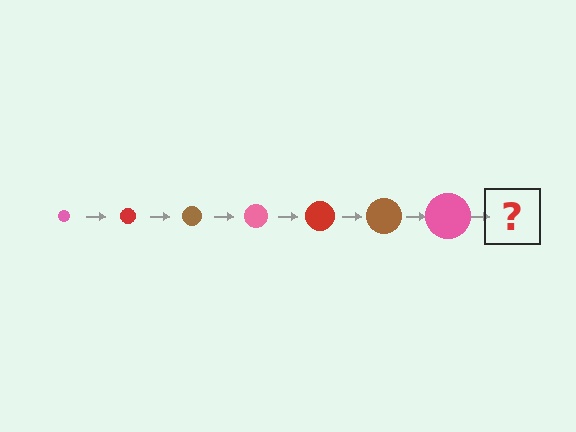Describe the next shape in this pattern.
It should be a red circle, larger than the previous one.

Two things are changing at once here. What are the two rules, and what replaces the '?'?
The two rules are that the circle grows larger each step and the color cycles through pink, red, and brown. The '?' should be a red circle, larger than the previous one.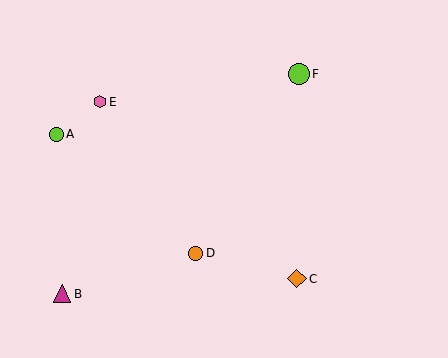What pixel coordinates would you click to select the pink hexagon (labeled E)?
Click at (100, 102) to select the pink hexagon E.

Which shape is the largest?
The lime circle (labeled F) is the largest.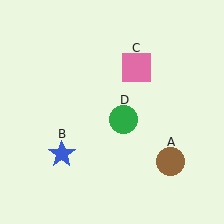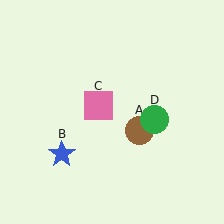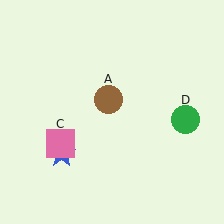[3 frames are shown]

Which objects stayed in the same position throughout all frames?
Blue star (object B) remained stationary.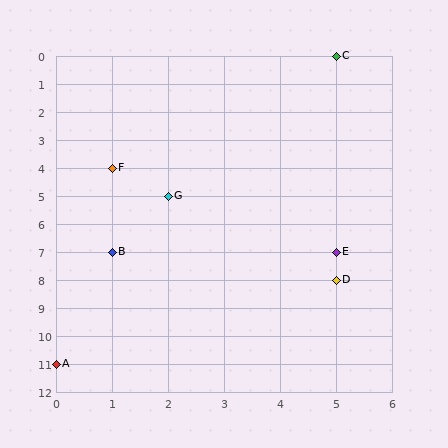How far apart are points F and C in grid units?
Points F and C are 4 columns and 4 rows apart (about 5.7 grid units diagonally).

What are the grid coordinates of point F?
Point F is at grid coordinates (1, 4).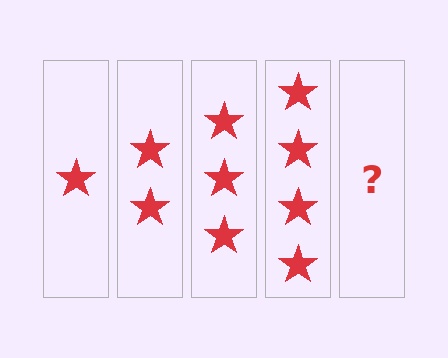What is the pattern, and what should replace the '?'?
The pattern is that each step adds one more star. The '?' should be 5 stars.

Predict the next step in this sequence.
The next step is 5 stars.